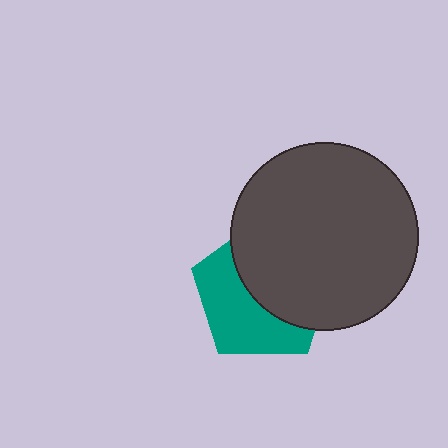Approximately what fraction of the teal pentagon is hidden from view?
Roughly 53% of the teal pentagon is hidden behind the dark gray circle.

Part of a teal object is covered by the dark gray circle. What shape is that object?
It is a pentagon.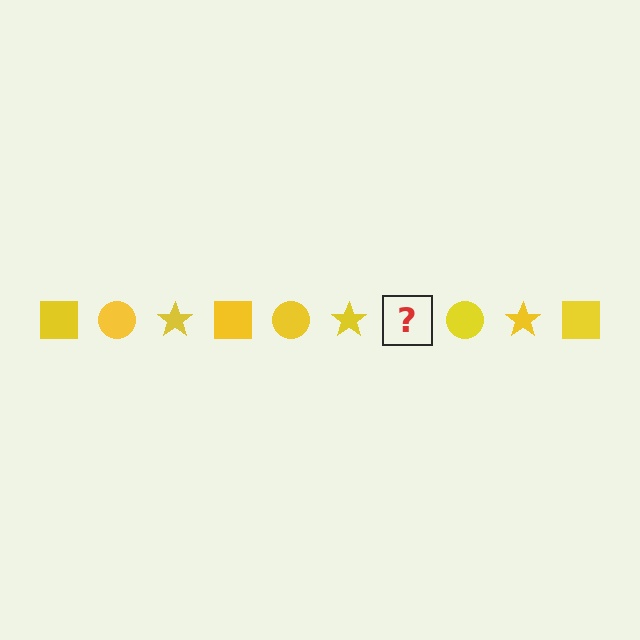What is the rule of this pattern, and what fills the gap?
The rule is that the pattern cycles through square, circle, star shapes in yellow. The gap should be filled with a yellow square.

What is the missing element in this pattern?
The missing element is a yellow square.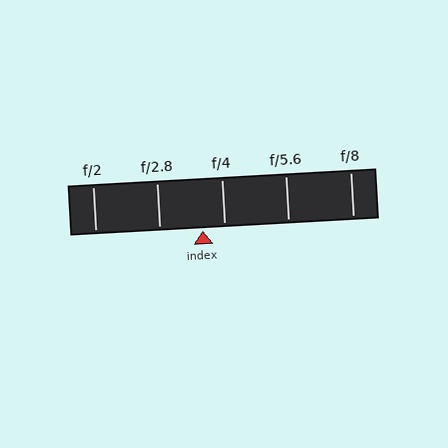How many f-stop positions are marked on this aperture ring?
There are 5 f-stop positions marked.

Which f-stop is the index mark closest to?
The index mark is closest to f/4.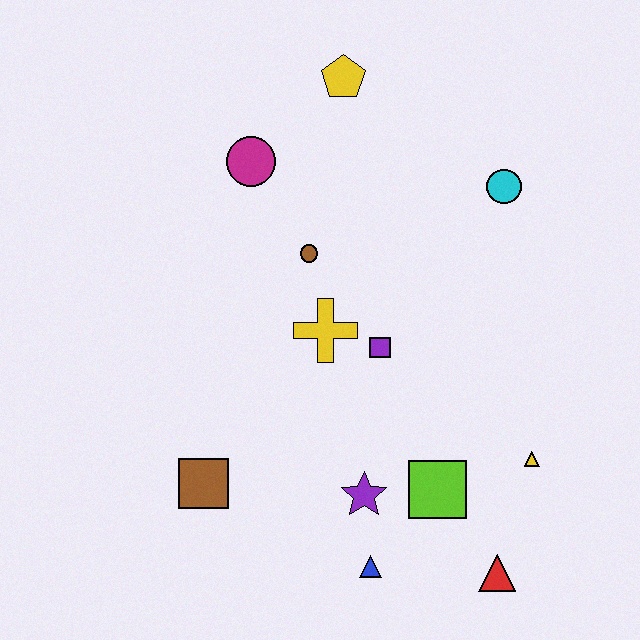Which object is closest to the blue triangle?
The purple star is closest to the blue triangle.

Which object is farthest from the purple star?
The yellow pentagon is farthest from the purple star.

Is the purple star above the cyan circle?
No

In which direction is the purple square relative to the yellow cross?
The purple square is to the right of the yellow cross.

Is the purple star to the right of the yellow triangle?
No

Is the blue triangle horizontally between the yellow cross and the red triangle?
Yes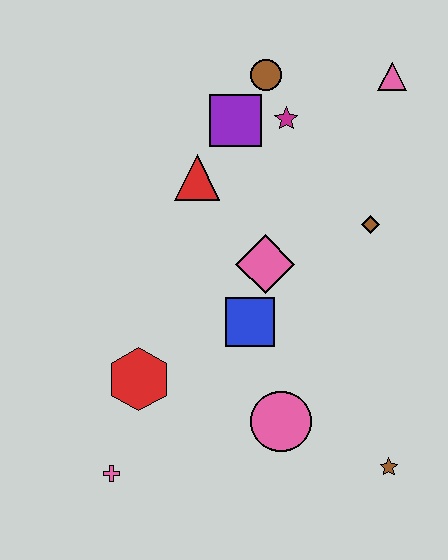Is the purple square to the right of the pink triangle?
No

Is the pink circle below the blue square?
Yes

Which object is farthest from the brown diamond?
The pink cross is farthest from the brown diamond.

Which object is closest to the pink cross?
The red hexagon is closest to the pink cross.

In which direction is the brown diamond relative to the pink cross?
The brown diamond is to the right of the pink cross.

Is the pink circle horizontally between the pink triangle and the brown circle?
Yes